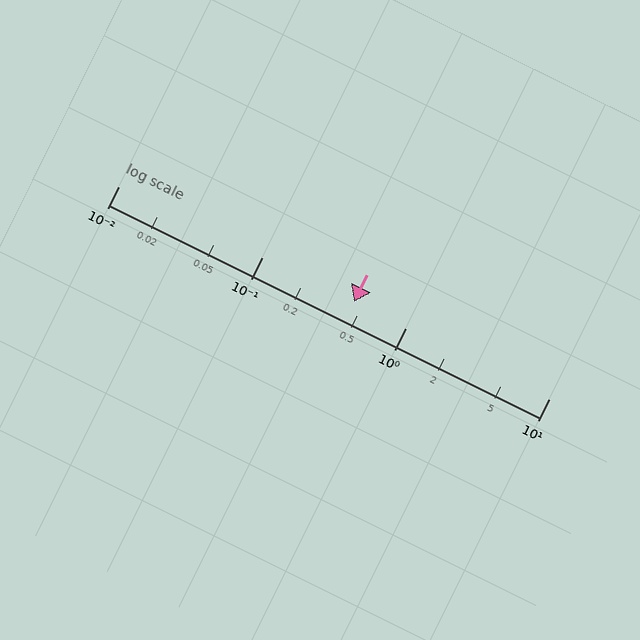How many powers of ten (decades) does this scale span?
The scale spans 3 decades, from 0.01 to 10.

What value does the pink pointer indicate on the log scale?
The pointer indicates approximately 0.44.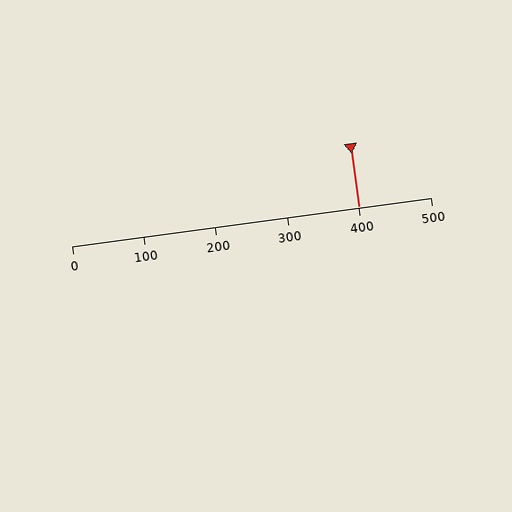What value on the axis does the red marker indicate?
The marker indicates approximately 400.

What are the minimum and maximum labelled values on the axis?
The axis runs from 0 to 500.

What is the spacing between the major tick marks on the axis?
The major ticks are spaced 100 apart.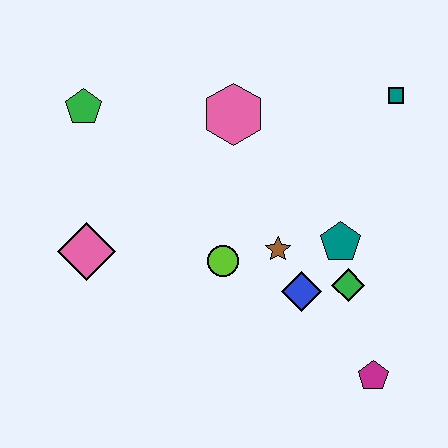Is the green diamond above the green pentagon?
No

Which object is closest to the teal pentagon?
The green diamond is closest to the teal pentagon.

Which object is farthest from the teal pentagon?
The green pentagon is farthest from the teal pentagon.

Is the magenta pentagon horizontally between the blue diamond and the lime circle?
No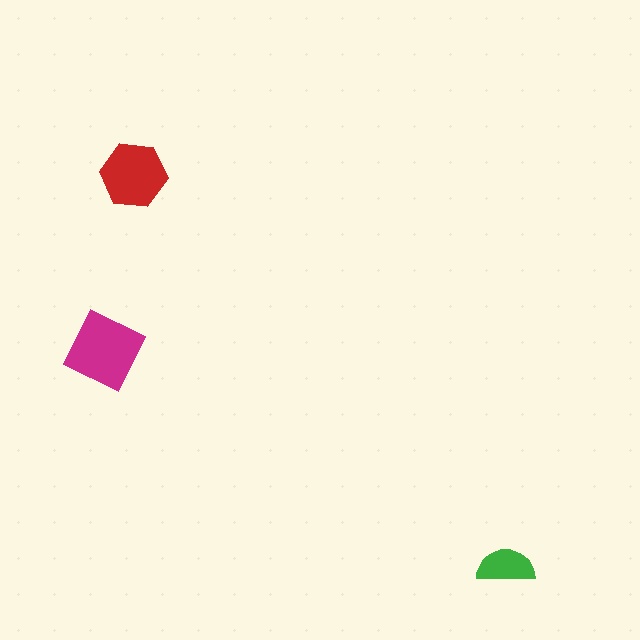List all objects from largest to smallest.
The magenta square, the red hexagon, the green semicircle.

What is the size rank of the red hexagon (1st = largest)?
2nd.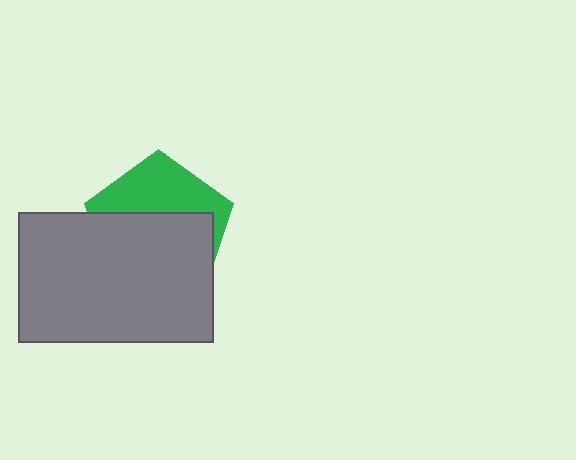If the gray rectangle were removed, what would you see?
You would see the complete green pentagon.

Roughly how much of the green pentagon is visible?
A small part of it is visible (roughly 39%).